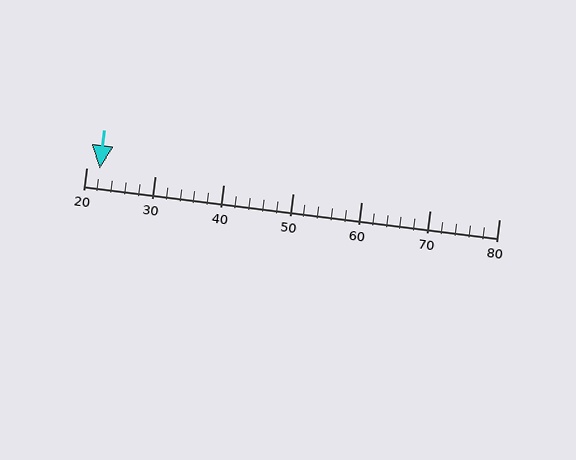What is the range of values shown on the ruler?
The ruler shows values from 20 to 80.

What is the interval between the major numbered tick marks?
The major tick marks are spaced 10 units apart.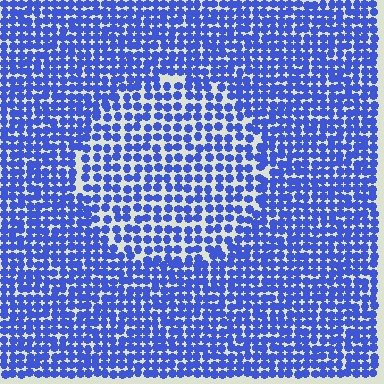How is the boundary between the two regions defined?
The boundary is defined by a change in element density (approximately 1.5x ratio). All elements are the same color, size, and shape.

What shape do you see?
I see a circle.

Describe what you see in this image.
The image contains small blue elements arranged at two different densities. A circle-shaped region is visible where the elements are less densely packed than the surrounding area.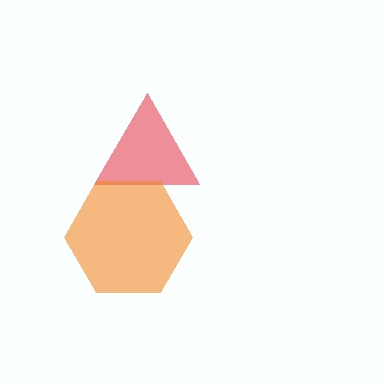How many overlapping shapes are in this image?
There are 2 overlapping shapes in the image.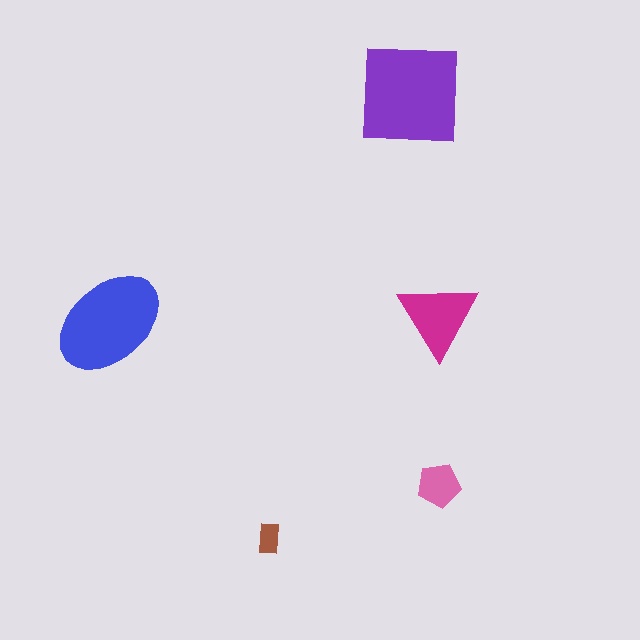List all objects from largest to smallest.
The purple square, the blue ellipse, the magenta triangle, the pink pentagon, the brown rectangle.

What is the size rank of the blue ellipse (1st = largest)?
2nd.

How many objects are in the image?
There are 5 objects in the image.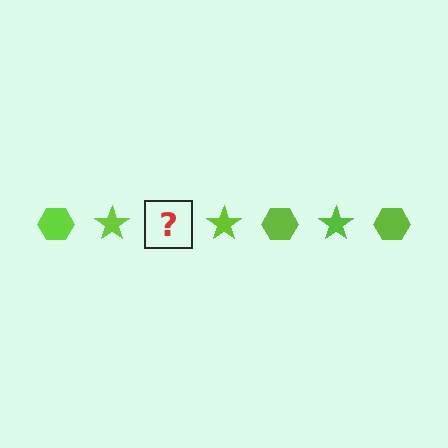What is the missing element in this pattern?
The missing element is a lime hexagon.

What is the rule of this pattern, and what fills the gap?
The rule is that the pattern cycles through hexagon, star shapes in lime. The gap should be filled with a lime hexagon.